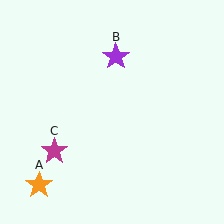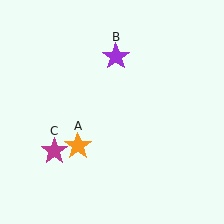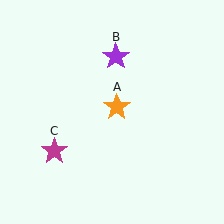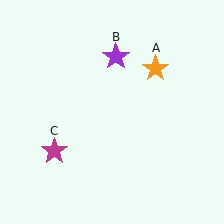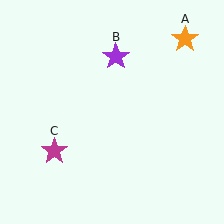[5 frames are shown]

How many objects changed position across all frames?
1 object changed position: orange star (object A).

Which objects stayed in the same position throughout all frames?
Purple star (object B) and magenta star (object C) remained stationary.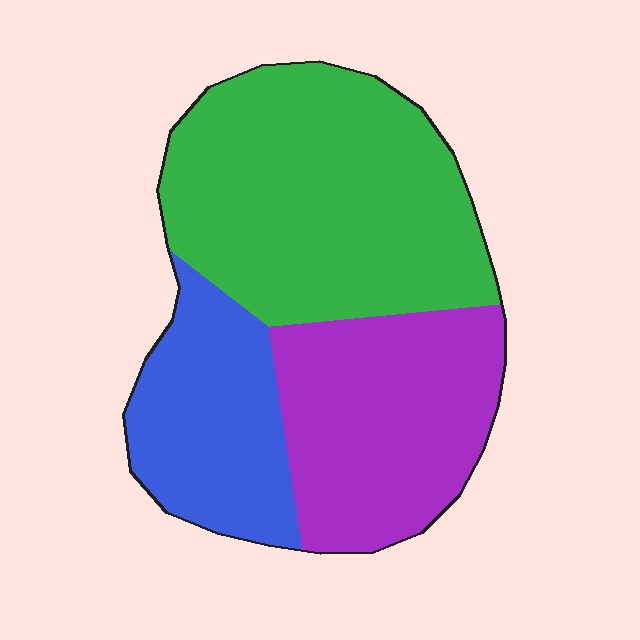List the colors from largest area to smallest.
From largest to smallest: green, purple, blue.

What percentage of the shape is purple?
Purple covers around 30% of the shape.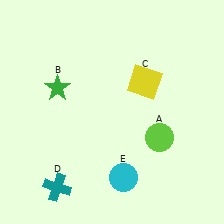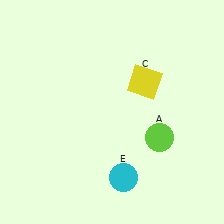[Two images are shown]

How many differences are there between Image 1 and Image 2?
There are 2 differences between the two images.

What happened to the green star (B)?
The green star (B) was removed in Image 2. It was in the top-left area of Image 1.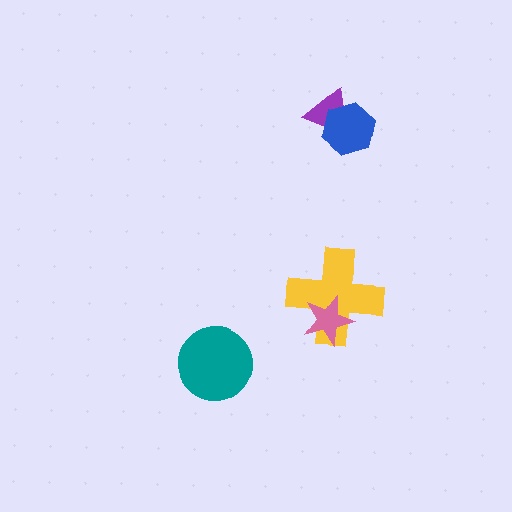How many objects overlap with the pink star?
1 object overlaps with the pink star.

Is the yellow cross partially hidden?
Yes, it is partially covered by another shape.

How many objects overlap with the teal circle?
0 objects overlap with the teal circle.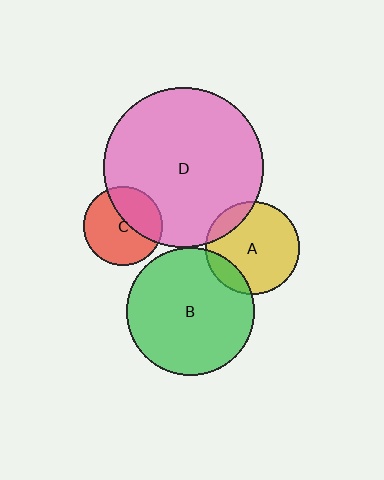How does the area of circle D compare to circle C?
Approximately 4.1 times.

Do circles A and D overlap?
Yes.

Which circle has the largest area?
Circle D (pink).